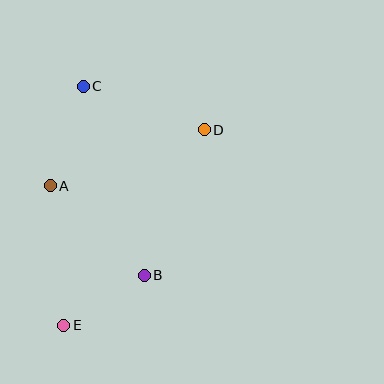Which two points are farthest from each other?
Points D and E are farthest from each other.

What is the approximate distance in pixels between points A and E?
The distance between A and E is approximately 140 pixels.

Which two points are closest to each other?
Points B and E are closest to each other.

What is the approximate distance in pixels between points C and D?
The distance between C and D is approximately 129 pixels.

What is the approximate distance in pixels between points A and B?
The distance between A and B is approximately 130 pixels.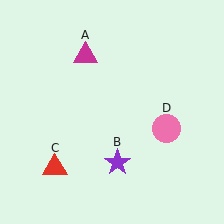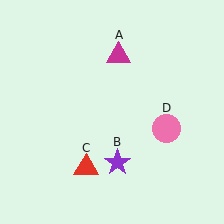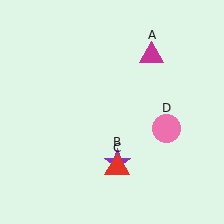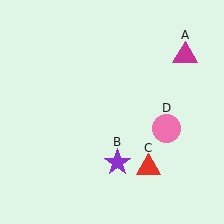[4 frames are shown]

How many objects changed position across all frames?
2 objects changed position: magenta triangle (object A), red triangle (object C).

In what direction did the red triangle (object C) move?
The red triangle (object C) moved right.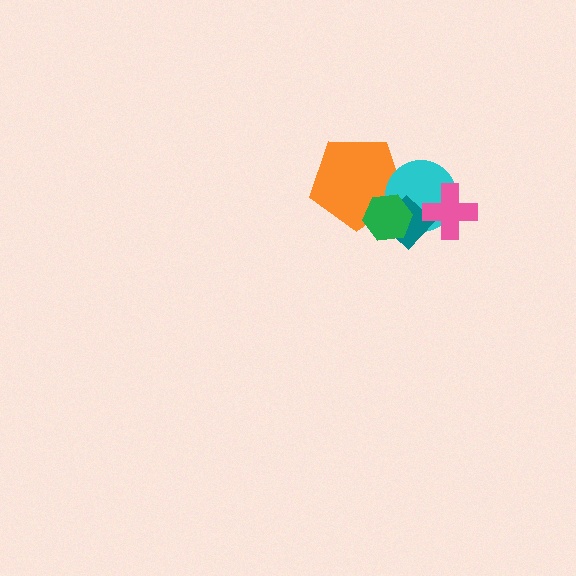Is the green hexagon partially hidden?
No, no other shape covers it.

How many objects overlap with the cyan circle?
4 objects overlap with the cyan circle.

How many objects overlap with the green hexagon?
3 objects overlap with the green hexagon.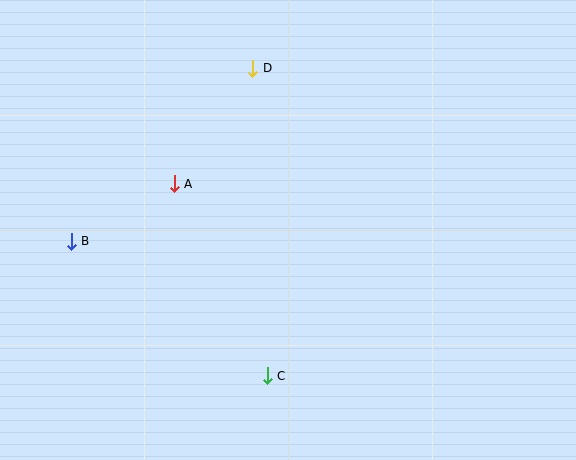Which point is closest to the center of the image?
Point A at (174, 184) is closest to the center.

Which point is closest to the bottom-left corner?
Point B is closest to the bottom-left corner.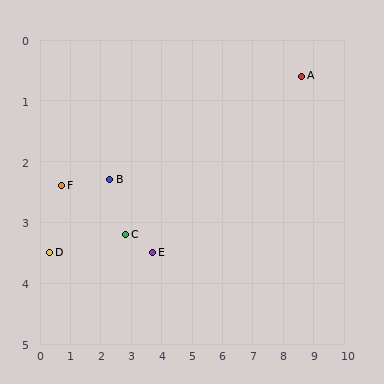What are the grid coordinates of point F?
Point F is at approximately (0.7, 2.4).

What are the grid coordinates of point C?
Point C is at approximately (2.8, 3.2).